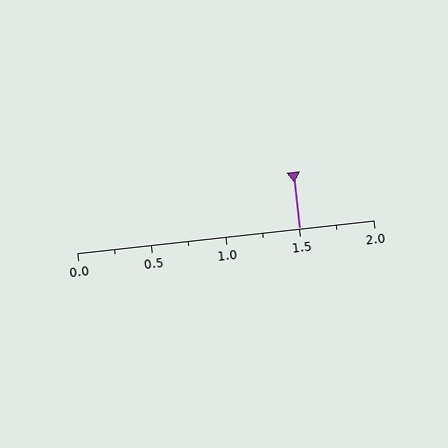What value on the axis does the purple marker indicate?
The marker indicates approximately 1.5.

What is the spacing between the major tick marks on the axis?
The major ticks are spaced 0.5 apart.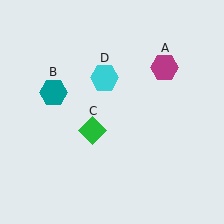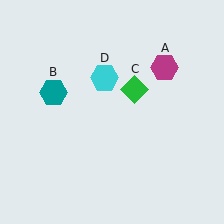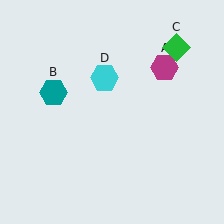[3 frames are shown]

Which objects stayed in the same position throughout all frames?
Magenta hexagon (object A) and teal hexagon (object B) and cyan hexagon (object D) remained stationary.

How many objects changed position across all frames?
1 object changed position: green diamond (object C).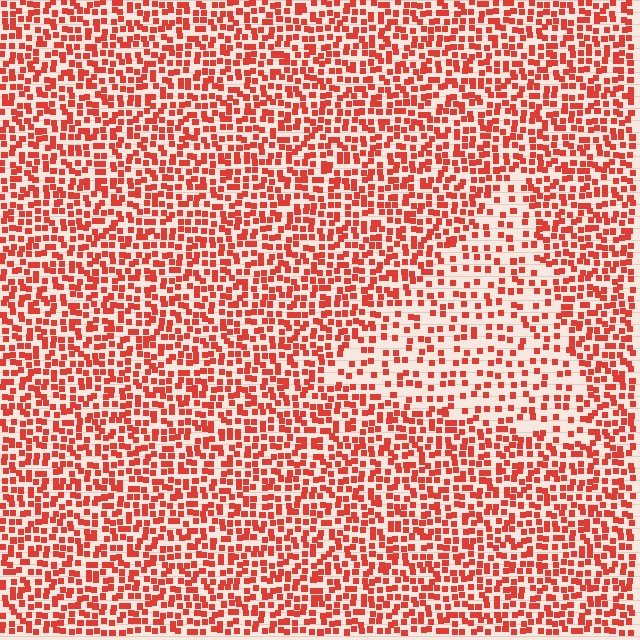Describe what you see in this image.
The image contains small red elements arranged at two different densities. A triangle-shaped region is visible where the elements are less densely packed than the surrounding area.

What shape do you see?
I see a triangle.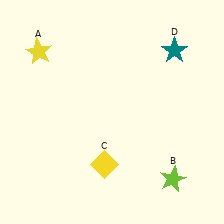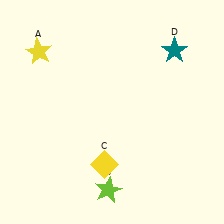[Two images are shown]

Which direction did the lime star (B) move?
The lime star (B) moved left.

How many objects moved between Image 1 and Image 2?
1 object moved between the two images.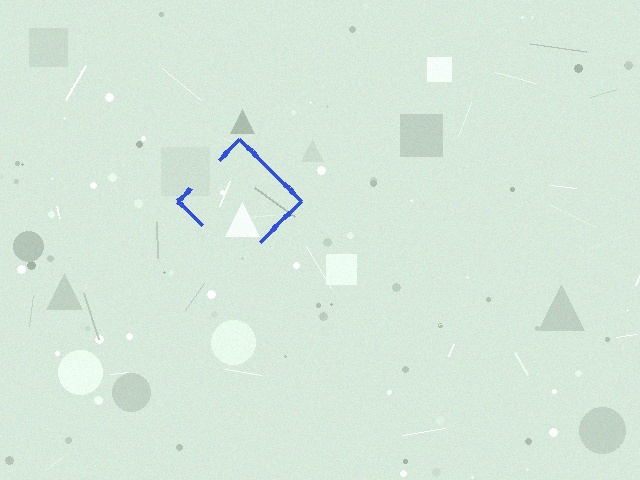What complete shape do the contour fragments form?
The contour fragments form a diamond.